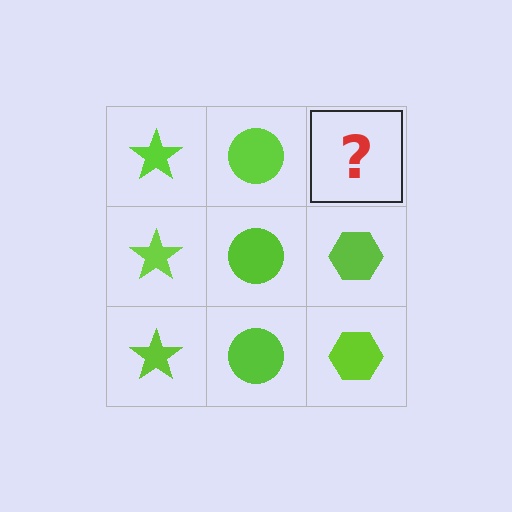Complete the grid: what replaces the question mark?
The question mark should be replaced with a lime hexagon.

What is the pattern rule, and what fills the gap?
The rule is that each column has a consistent shape. The gap should be filled with a lime hexagon.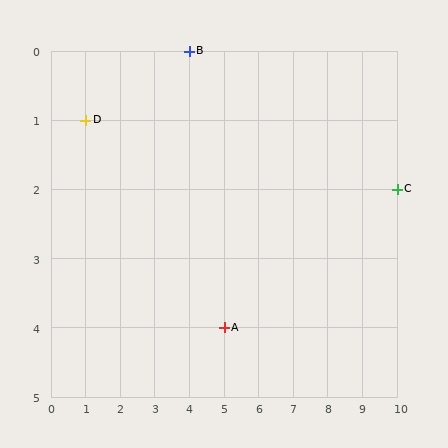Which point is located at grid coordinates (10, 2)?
Point C is at (10, 2).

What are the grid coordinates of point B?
Point B is at grid coordinates (4, 0).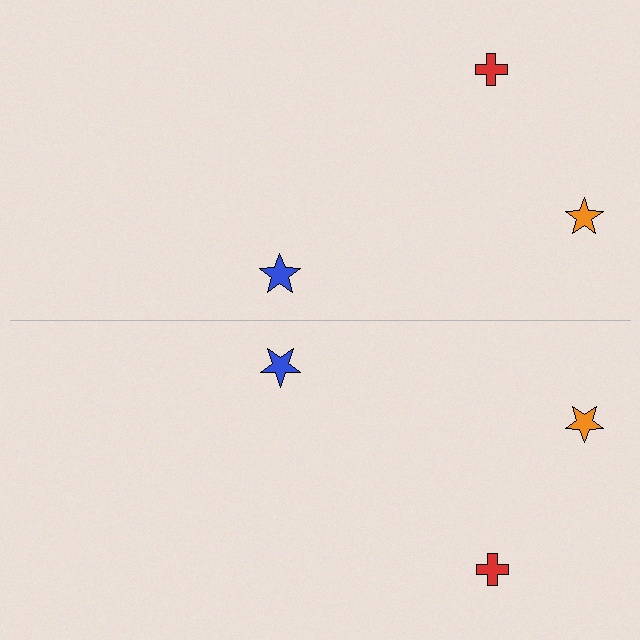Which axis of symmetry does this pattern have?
The pattern has a horizontal axis of symmetry running through the center of the image.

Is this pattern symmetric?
Yes, this pattern has bilateral (reflection) symmetry.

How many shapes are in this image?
There are 6 shapes in this image.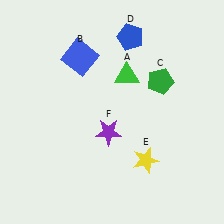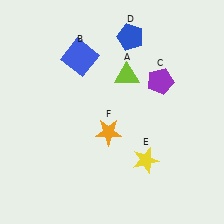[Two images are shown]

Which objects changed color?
A changed from green to lime. C changed from green to purple. F changed from purple to orange.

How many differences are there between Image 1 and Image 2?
There are 3 differences between the two images.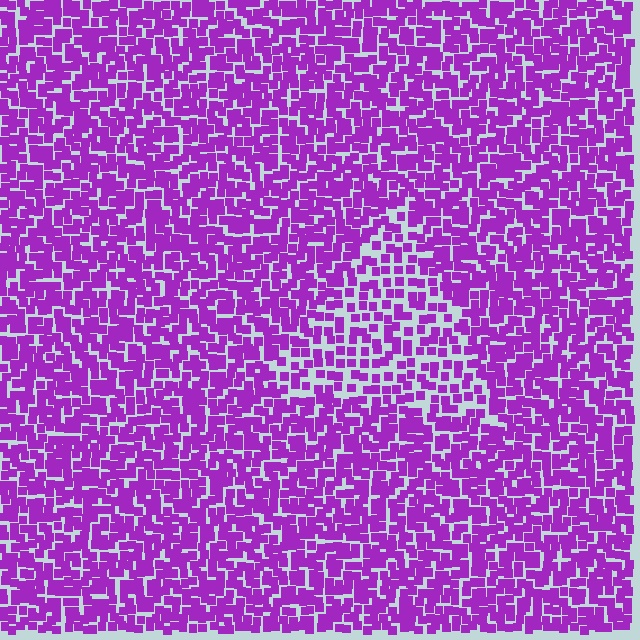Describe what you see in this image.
The image contains small purple elements arranged at two different densities. A triangle-shaped region is visible where the elements are less densely packed than the surrounding area.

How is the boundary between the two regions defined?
The boundary is defined by a change in element density (approximately 1.6x ratio). All elements are the same color, size, and shape.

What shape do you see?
I see a triangle.